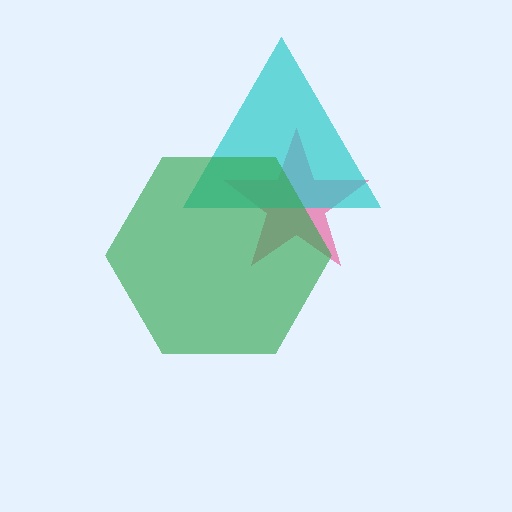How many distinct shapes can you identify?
There are 3 distinct shapes: a pink star, a cyan triangle, a green hexagon.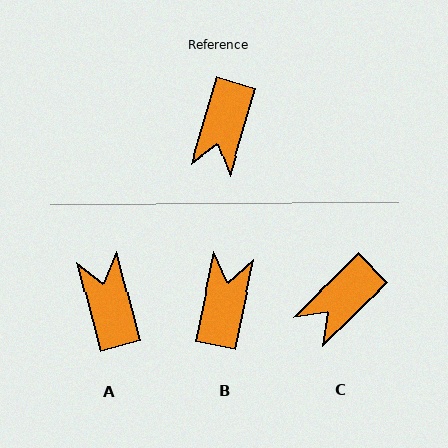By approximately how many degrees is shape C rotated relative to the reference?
Approximately 29 degrees clockwise.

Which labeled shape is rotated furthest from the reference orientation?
B, about 176 degrees away.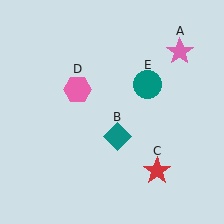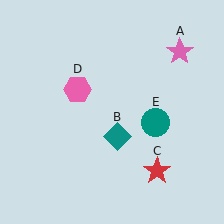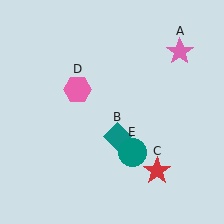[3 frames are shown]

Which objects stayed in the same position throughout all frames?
Pink star (object A) and teal diamond (object B) and red star (object C) and pink hexagon (object D) remained stationary.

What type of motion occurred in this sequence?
The teal circle (object E) rotated clockwise around the center of the scene.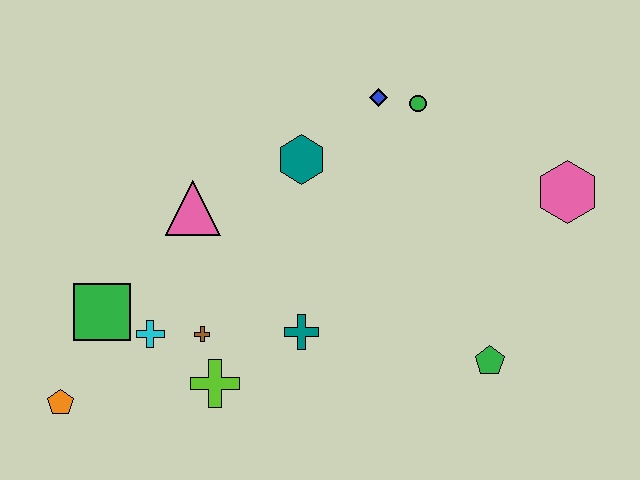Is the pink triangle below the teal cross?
No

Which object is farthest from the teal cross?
The pink hexagon is farthest from the teal cross.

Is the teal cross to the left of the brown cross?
No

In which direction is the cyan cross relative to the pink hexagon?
The cyan cross is to the left of the pink hexagon.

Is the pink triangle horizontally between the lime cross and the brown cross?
No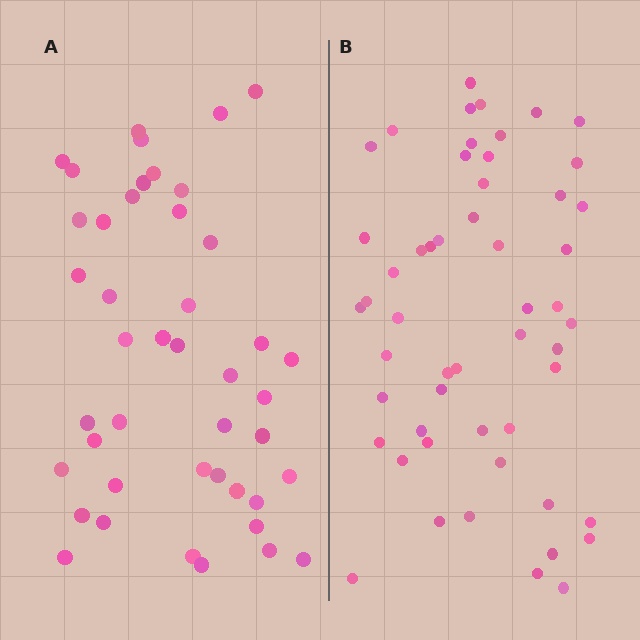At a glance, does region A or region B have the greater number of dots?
Region B (the right region) has more dots.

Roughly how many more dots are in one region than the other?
Region B has roughly 8 or so more dots than region A.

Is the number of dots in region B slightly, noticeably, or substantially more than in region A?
Region B has only slightly more — the two regions are fairly close. The ratio is roughly 1.2 to 1.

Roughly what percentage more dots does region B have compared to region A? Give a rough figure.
About 20% more.